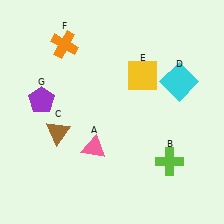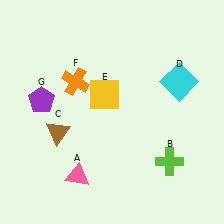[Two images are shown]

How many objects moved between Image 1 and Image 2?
3 objects moved between the two images.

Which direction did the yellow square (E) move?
The yellow square (E) moved left.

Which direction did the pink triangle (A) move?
The pink triangle (A) moved down.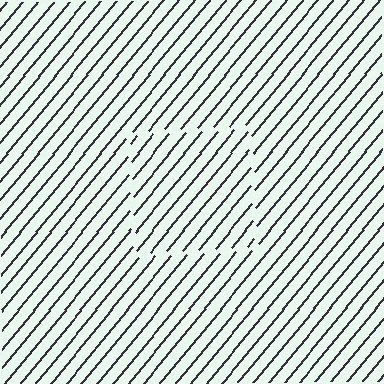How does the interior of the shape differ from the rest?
The interior of the shape contains the same grating, shifted by half a period — the contour is defined by the phase discontinuity where line-ends from the inner and outer gratings abut.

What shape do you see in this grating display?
An illusory square. The interior of the shape contains the same grating, shifted by half a period — the contour is defined by the phase discontinuity where line-ends from the inner and outer gratings abut.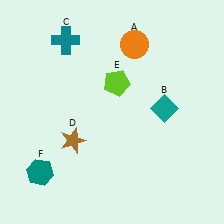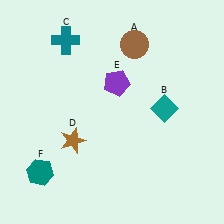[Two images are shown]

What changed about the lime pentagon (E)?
In Image 1, E is lime. In Image 2, it changed to purple.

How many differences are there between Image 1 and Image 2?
There are 2 differences between the two images.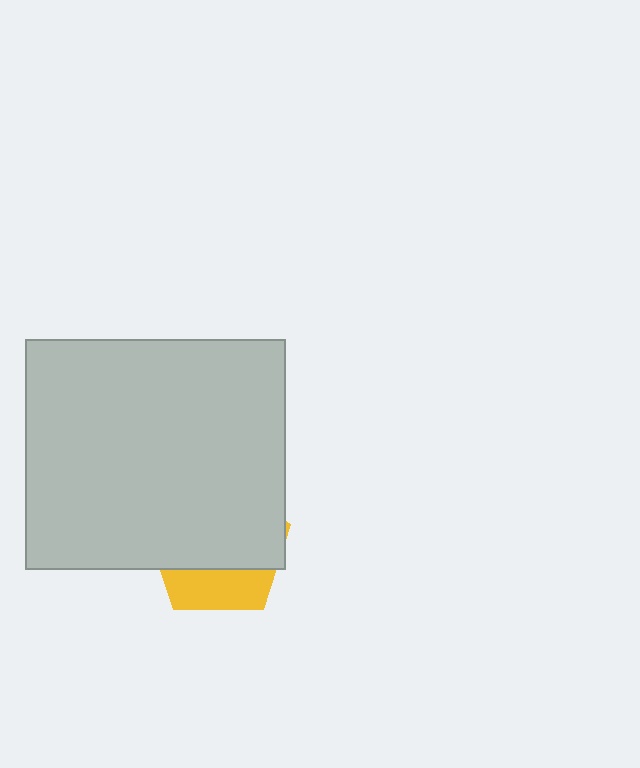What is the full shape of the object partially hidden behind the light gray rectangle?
The partially hidden object is a yellow pentagon.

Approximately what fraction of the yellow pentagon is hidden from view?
Roughly 70% of the yellow pentagon is hidden behind the light gray rectangle.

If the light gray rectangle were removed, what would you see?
You would see the complete yellow pentagon.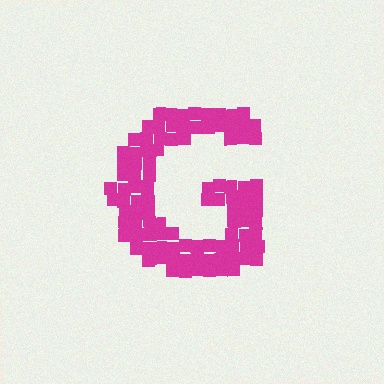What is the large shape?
The large shape is the letter G.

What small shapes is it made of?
It is made of small squares.